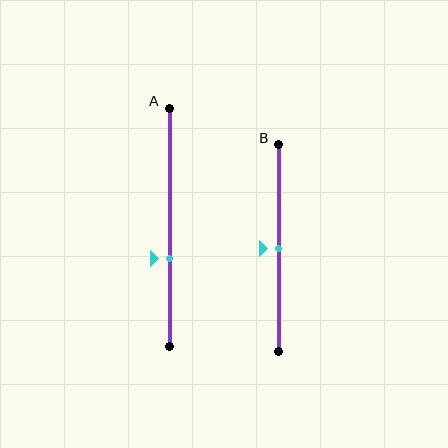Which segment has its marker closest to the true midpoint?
Segment B has its marker closest to the true midpoint.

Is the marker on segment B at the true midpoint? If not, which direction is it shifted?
Yes, the marker on segment B is at the true midpoint.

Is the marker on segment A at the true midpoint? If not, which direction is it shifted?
No, the marker on segment A is shifted downward by about 13% of the segment length.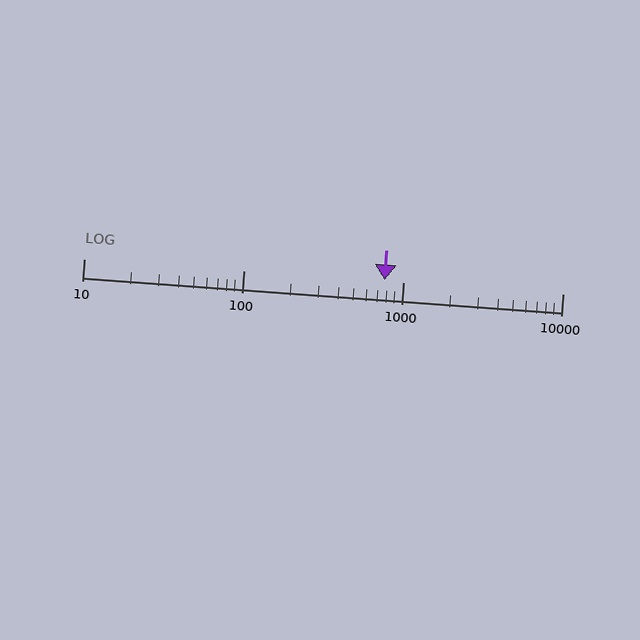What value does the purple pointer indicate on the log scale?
The pointer indicates approximately 770.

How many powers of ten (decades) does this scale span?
The scale spans 3 decades, from 10 to 10000.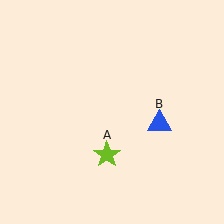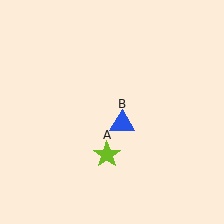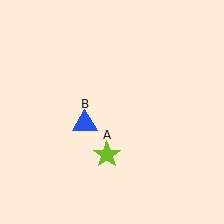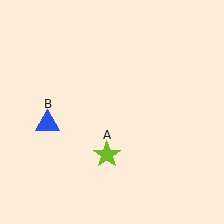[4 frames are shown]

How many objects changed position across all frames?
1 object changed position: blue triangle (object B).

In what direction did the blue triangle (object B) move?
The blue triangle (object B) moved left.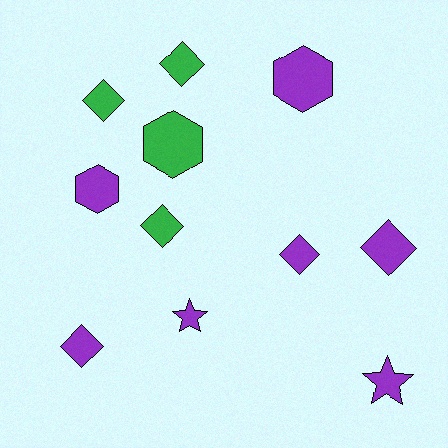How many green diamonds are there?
There are 3 green diamonds.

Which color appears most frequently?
Purple, with 7 objects.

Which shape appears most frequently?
Diamond, with 6 objects.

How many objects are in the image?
There are 11 objects.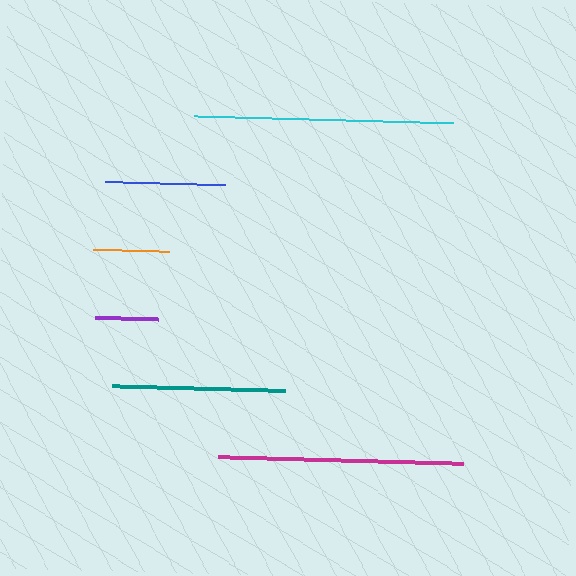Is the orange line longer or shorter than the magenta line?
The magenta line is longer than the orange line.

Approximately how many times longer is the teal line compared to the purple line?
The teal line is approximately 2.7 times the length of the purple line.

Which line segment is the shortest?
The purple line is the shortest at approximately 64 pixels.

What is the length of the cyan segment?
The cyan segment is approximately 259 pixels long.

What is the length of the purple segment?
The purple segment is approximately 64 pixels long.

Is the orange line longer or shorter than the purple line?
The orange line is longer than the purple line.